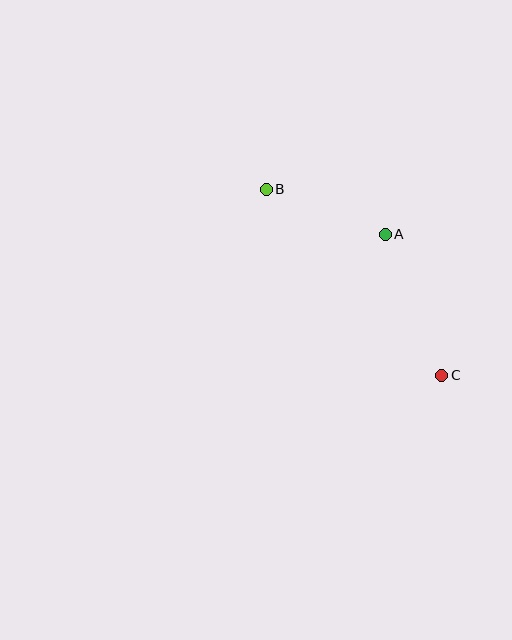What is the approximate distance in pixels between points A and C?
The distance between A and C is approximately 152 pixels.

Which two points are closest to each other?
Points A and B are closest to each other.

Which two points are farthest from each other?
Points B and C are farthest from each other.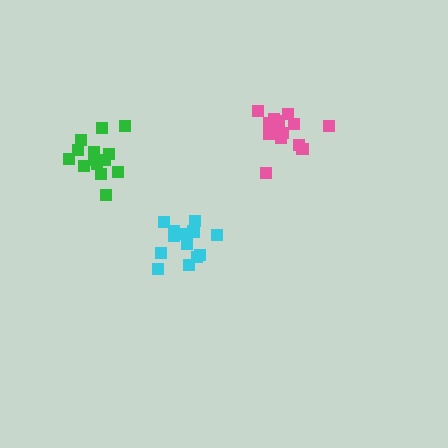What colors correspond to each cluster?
The clusters are colored: cyan, pink, green.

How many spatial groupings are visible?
There are 3 spatial groupings.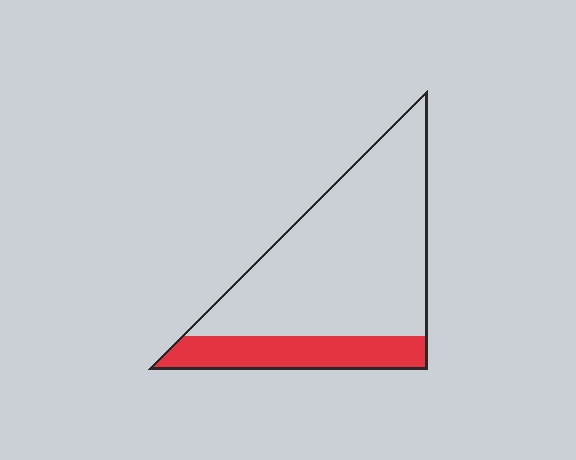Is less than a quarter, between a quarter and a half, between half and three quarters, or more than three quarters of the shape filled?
Less than a quarter.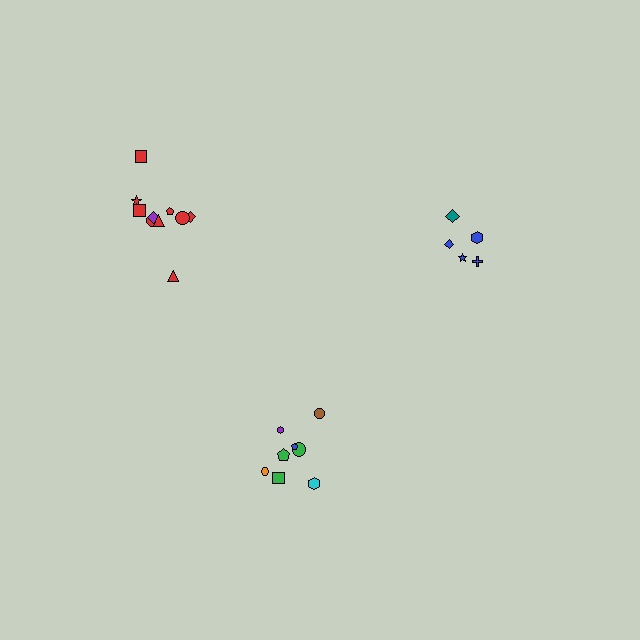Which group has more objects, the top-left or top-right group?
The top-left group.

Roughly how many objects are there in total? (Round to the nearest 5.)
Roughly 25 objects in total.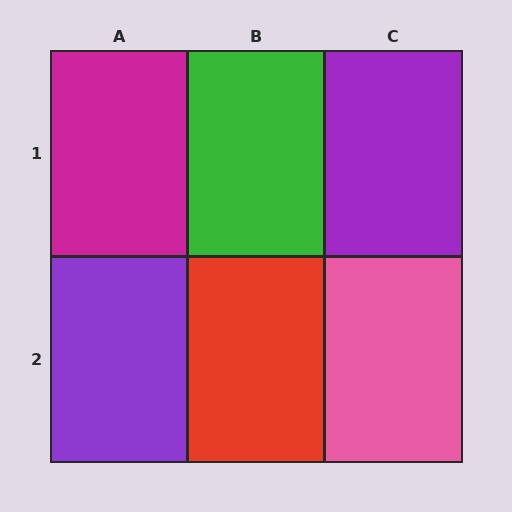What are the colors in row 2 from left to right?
Purple, red, pink.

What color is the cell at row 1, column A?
Magenta.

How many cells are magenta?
1 cell is magenta.